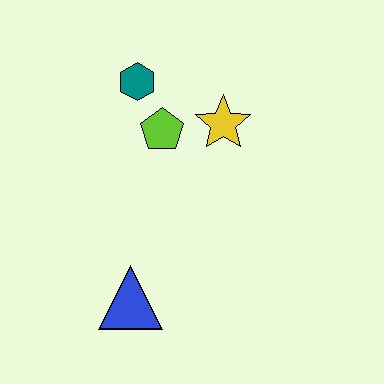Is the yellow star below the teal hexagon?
Yes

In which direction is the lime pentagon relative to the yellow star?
The lime pentagon is to the left of the yellow star.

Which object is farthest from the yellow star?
The blue triangle is farthest from the yellow star.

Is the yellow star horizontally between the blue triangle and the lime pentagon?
No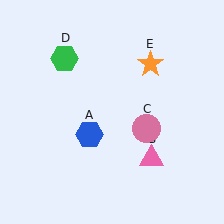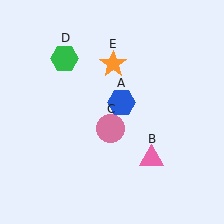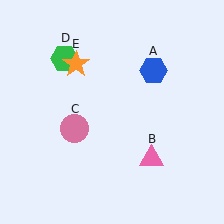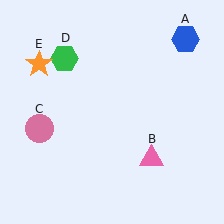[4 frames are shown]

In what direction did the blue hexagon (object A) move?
The blue hexagon (object A) moved up and to the right.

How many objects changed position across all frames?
3 objects changed position: blue hexagon (object A), pink circle (object C), orange star (object E).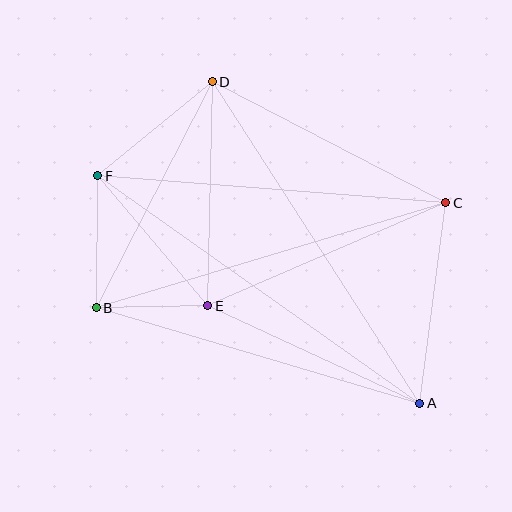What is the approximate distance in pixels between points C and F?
The distance between C and F is approximately 349 pixels.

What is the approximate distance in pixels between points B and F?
The distance between B and F is approximately 132 pixels.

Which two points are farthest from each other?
Points A and F are farthest from each other.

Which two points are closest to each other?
Points B and E are closest to each other.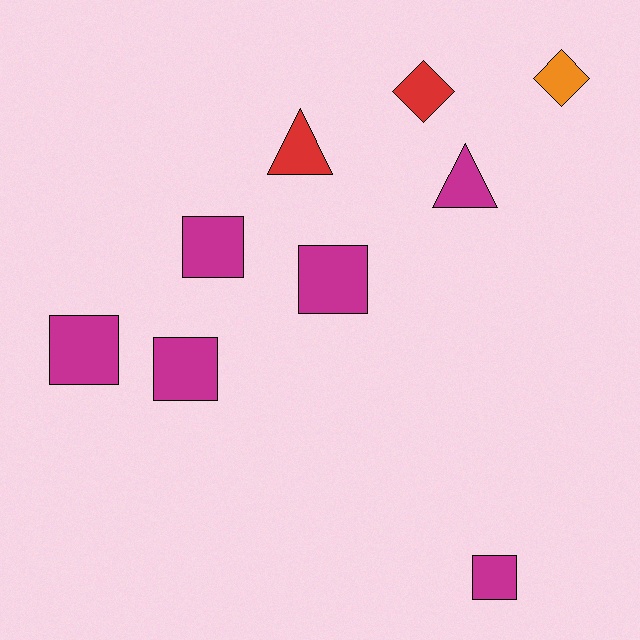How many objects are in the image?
There are 9 objects.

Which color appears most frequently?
Magenta, with 6 objects.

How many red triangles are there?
There is 1 red triangle.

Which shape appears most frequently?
Square, with 5 objects.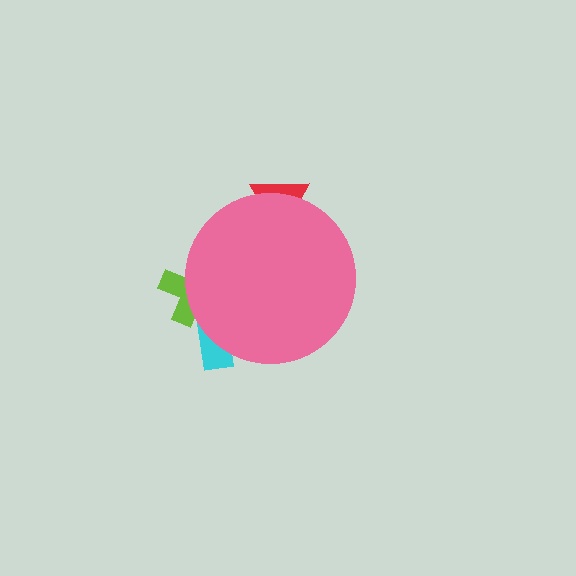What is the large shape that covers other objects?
A pink circle.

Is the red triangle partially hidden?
Yes, the red triangle is partially hidden behind the pink circle.